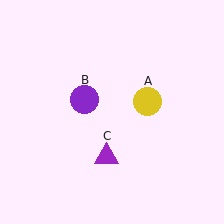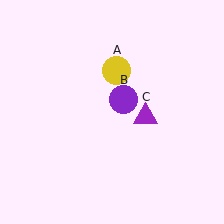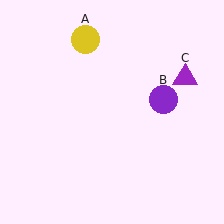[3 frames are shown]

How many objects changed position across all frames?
3 objects changed position: yellow circle (object A), purple circle (object B), purple triangle (object C).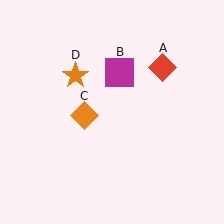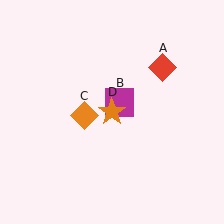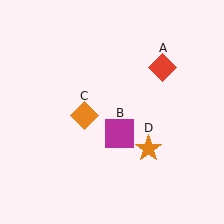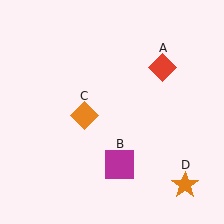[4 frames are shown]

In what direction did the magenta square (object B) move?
The magenta square (object B) moved down.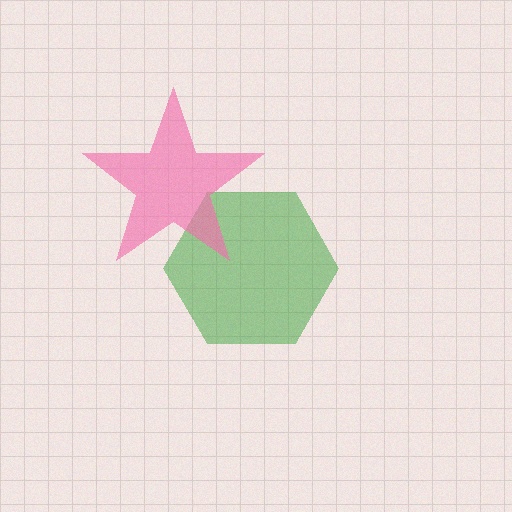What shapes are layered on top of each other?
The layered shapes are: a green hexagon, a pink star.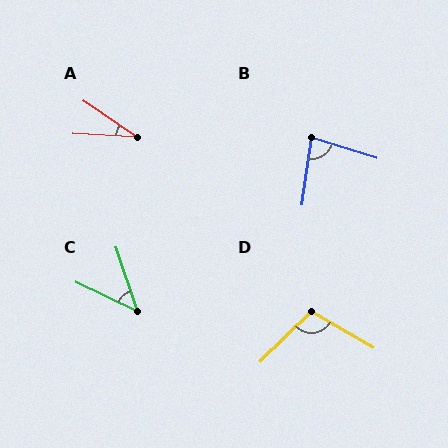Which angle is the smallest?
A, at approximately 31 degrees.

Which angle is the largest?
D, at approximately 106 degrees.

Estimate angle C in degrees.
Approximately 45 degrees.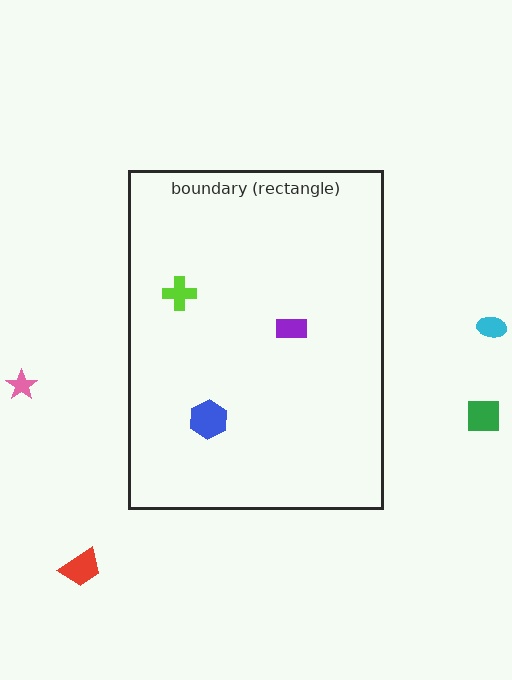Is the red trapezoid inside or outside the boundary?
Outside.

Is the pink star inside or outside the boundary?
Outside.